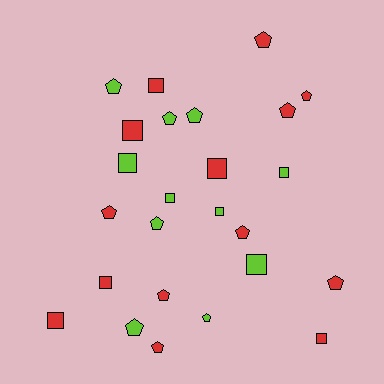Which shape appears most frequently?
Pentagon, with 14 objects.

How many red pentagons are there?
There are 8 red pentagons.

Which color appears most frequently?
Red, with 14 objects.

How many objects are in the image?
There are 25 objects.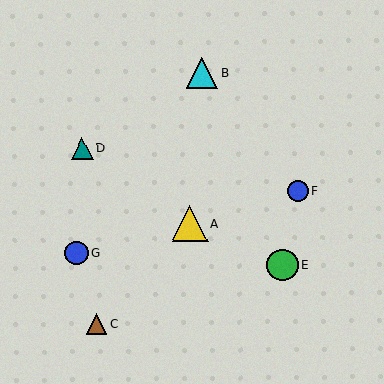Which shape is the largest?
The yellow triangle (labeled A) is the largest.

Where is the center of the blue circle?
The center of the blue circle is at (76, 253).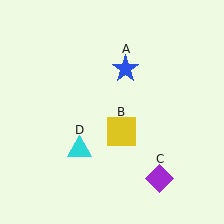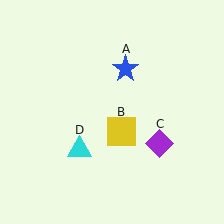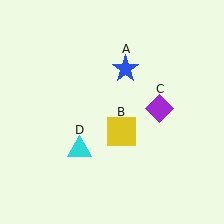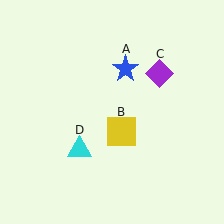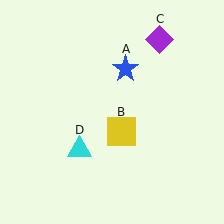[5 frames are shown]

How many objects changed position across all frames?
1 object changed position: purple diamond (object C).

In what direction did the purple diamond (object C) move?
The purple diamond (object C) moved up.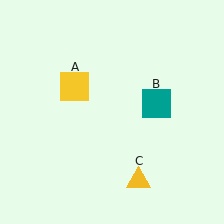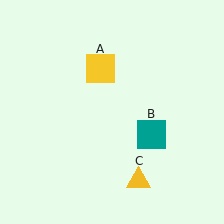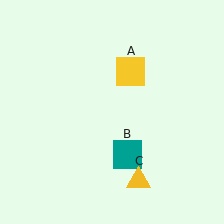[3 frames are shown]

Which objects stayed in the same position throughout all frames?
Yellow triangle (object C) remained stationary.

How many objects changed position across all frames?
2 objects changed position: yellow square (object A), teal square (object B).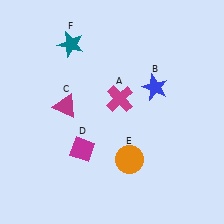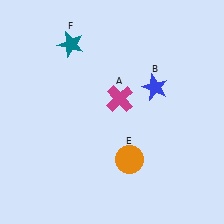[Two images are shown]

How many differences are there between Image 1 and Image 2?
There are 2 differences between the two images.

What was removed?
The magenta diamond (D), the magenta triangle (C) were removed in Image 2.